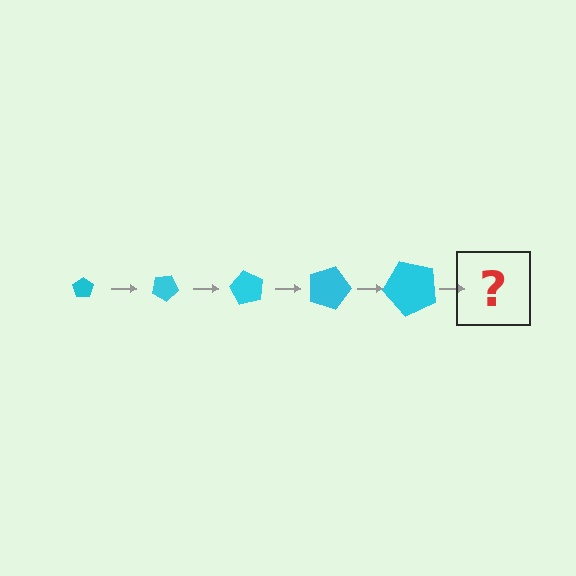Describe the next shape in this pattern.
It should be a pentagon, larger than the previous one and rotated 150 degrees from the start.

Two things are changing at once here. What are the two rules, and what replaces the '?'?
The two rules are that the pentagon grows larger each step and it rotates 30 degrees each step. The '?' should be a pentagon, larger than the previous one and rotated 150 degrees from the start.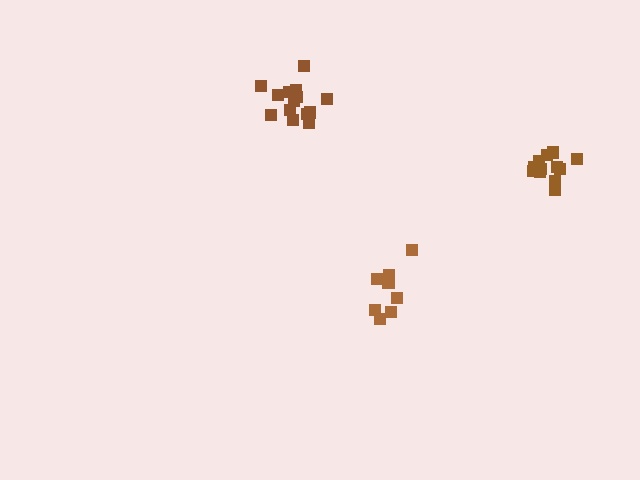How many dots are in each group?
Group 1: 8 dots, Group 2: 12 dots, Group 3: 14 dots (34 total).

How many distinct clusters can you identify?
There are 3 distinct clusters.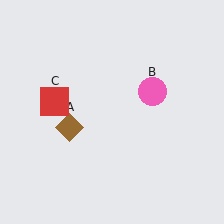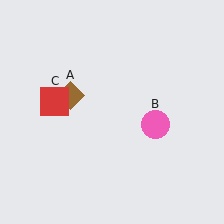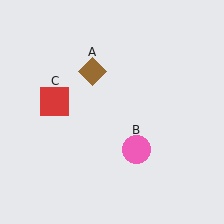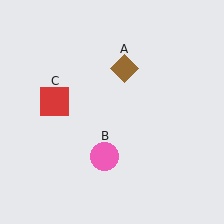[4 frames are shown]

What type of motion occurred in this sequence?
The brown diamond (object A), pink circle (object B) rotated clockwise around the center of the scene.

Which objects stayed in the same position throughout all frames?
Red square (object C) remained stationary.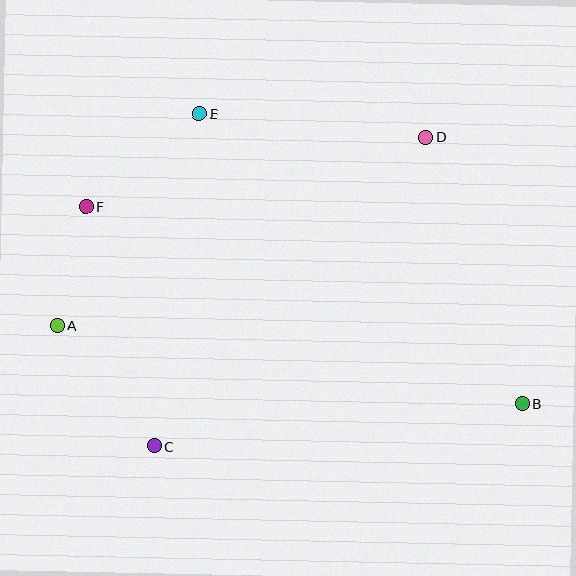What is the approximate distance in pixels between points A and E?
The distance between A and E is approximately 255 pixels.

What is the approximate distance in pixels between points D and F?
The distance between D and F is approximately 347 pixels.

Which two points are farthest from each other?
Points B and F are farthest from each other.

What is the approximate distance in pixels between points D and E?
The distance between D and E is approximately 228 pixels.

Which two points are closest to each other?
Points A and F are closest to each other.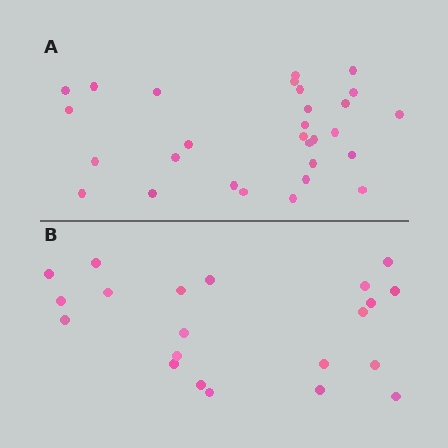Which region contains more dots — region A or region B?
Region A (the top region) has more dots.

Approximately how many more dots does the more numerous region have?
Region A has roughly 8 or so more dots than region B.